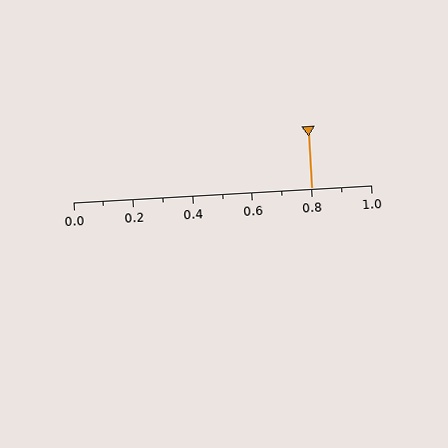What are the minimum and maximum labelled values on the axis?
The axis runs from 0.0 to 1.0.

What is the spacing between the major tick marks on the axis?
The major ticks are spaced 0.2 apart.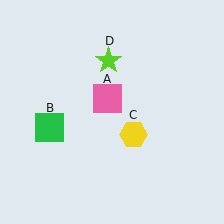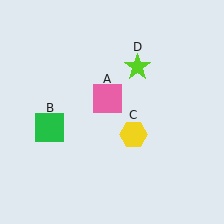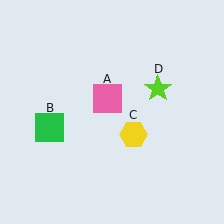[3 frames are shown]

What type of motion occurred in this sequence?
The lime star (object D) rotated clockwise around the center of the scene.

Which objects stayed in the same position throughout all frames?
Pink square (object A) and green square (object B) and yellow hexagon (object C) remained stationary.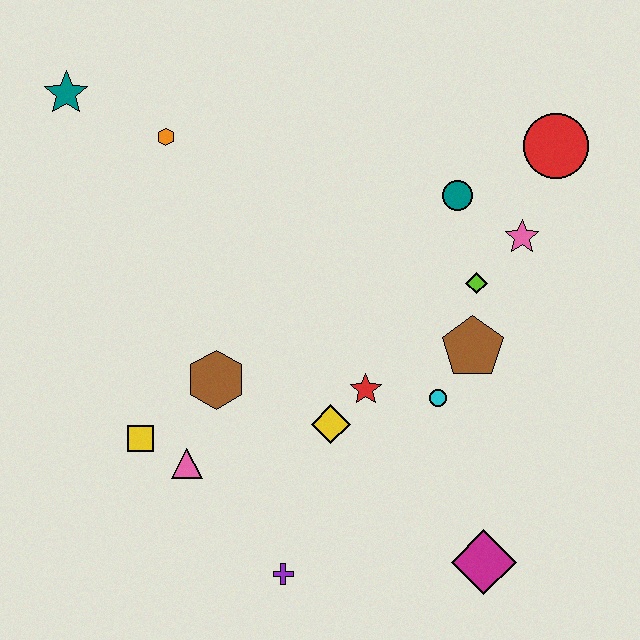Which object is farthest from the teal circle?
The purple cross is farthest from the teal circle.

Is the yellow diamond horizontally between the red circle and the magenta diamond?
No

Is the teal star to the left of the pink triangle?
Yes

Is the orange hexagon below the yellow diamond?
No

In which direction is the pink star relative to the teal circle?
The pink star is to the right of the teal circle.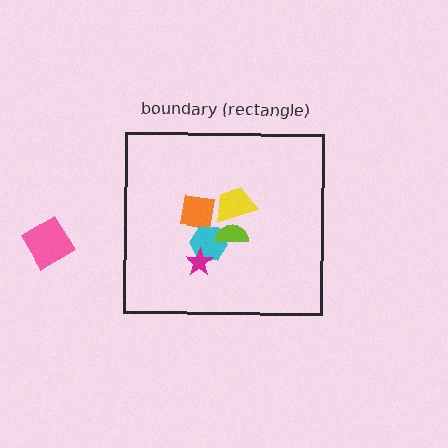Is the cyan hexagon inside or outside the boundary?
Inside.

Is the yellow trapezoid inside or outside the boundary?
Inside.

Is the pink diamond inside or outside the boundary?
Outside.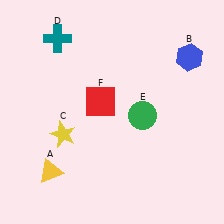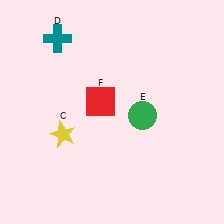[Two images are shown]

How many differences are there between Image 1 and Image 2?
There are 2 differences between the two images.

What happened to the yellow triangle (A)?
The yellow triangle (A) was removed in Image 2. It was in the bottom-left area of Image 1.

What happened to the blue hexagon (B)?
The blue hexagon (B) was removed in Image 2. It was in the top-right area of Image 1.